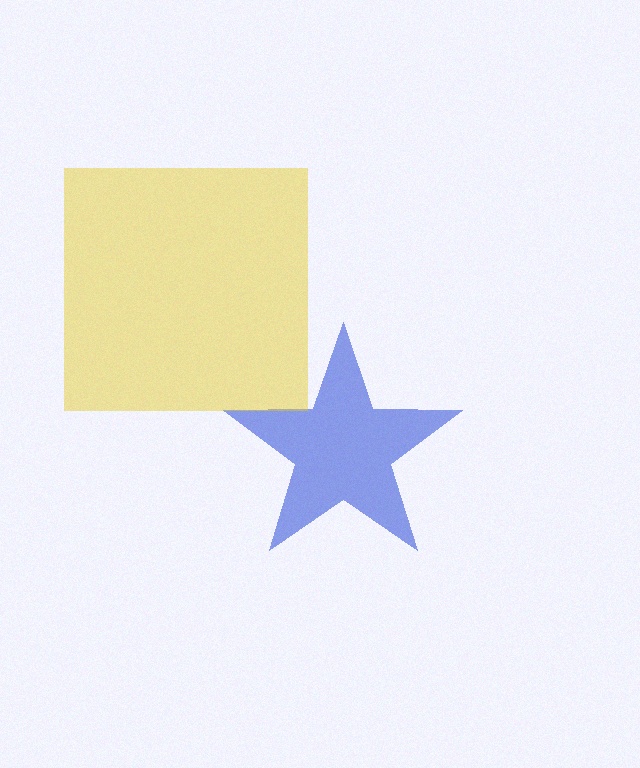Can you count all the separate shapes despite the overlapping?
Yes, there are 2 separate shapes.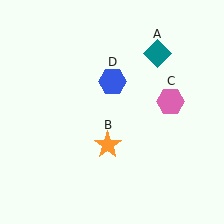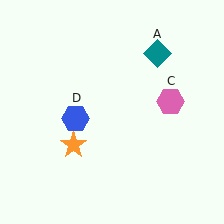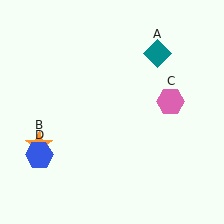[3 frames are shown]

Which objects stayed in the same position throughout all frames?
Teal diamond (object A) and pink hexagon (object C) remained stationary.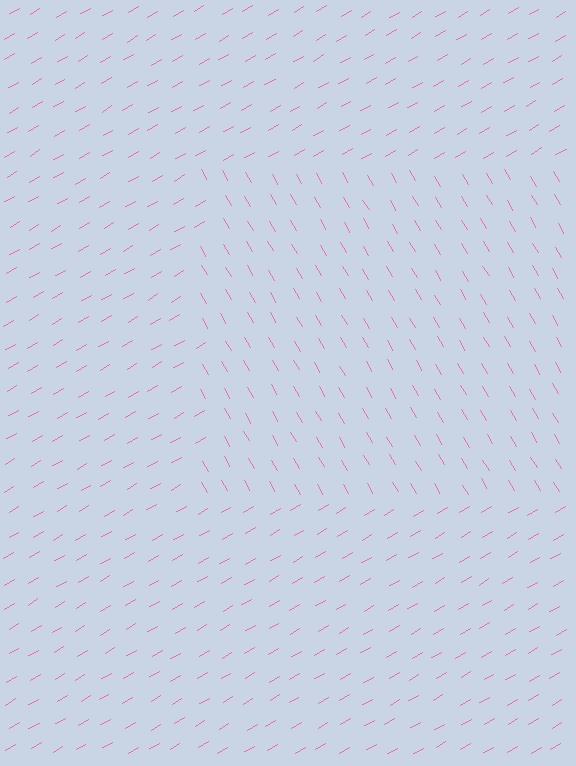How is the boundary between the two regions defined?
The boundary is defined purely by a change in line orientation (approximately 90 degrees difference). All lines are the same color and thickness.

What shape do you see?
I see a rectangle.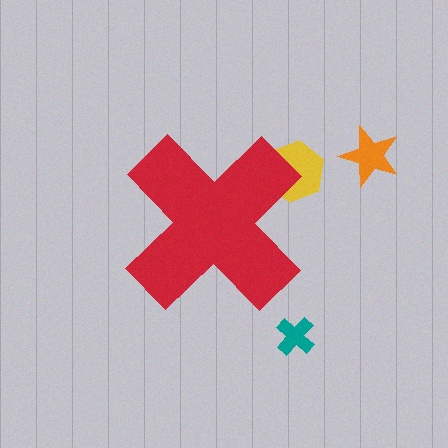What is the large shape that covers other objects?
A red cross.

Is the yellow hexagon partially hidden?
Yes, the yellow hexagon is partially hidden behind the red cross.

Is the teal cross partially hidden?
No, the teal cross is fully visible.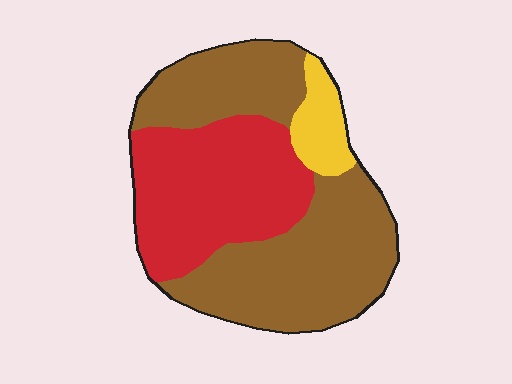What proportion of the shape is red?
Red takes up about three eighths (3/8) of the shape.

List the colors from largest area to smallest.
From largest to smallest: brown, red, yellow.